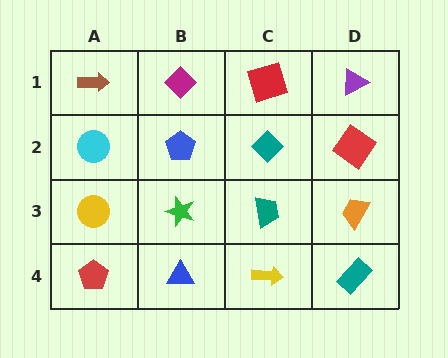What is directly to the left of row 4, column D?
A yellow arrow.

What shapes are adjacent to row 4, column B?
A green star (row 3, column B), a red pentagon (row 4, column A), a yellow arrow (row 4, column C).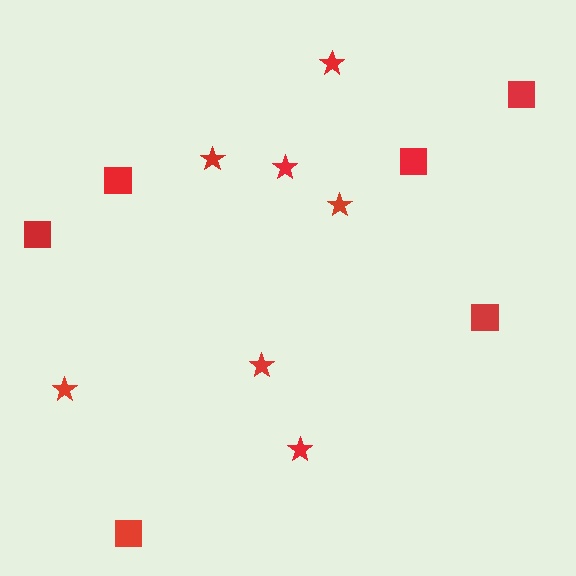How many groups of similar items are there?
There are 2 groups: one group of squares (6) and one group of stars (7).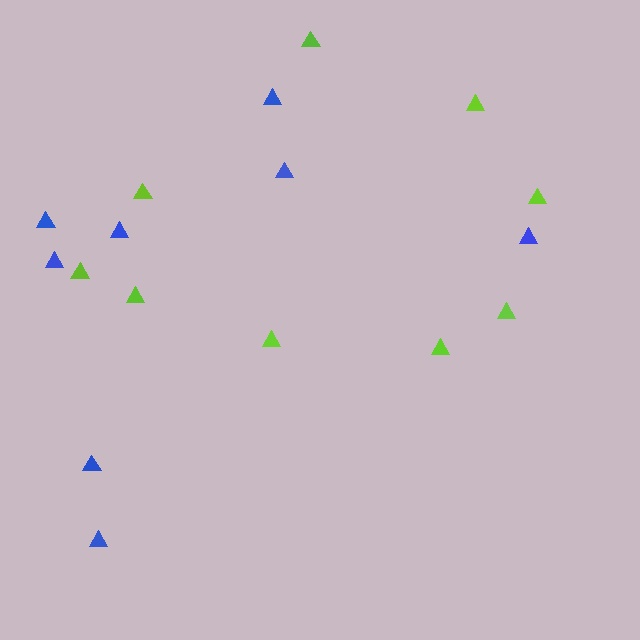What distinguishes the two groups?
There are 2 groups: one group of blue triangles (8) and one group of lime triangles (9).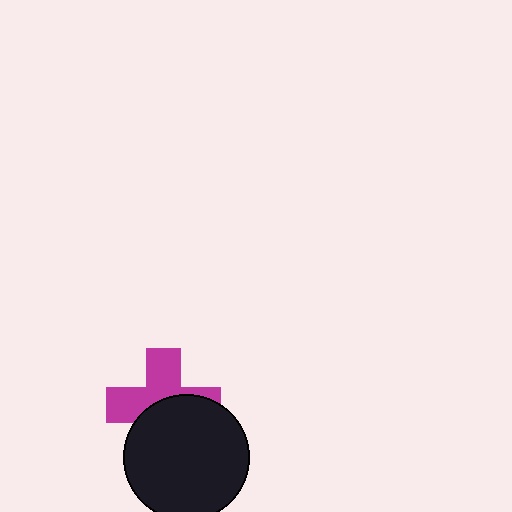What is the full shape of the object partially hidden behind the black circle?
The partially hidden object is a magenta cross.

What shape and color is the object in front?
The object in front is a black circle.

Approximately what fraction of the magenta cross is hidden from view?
Roughly 49% of the magenta cross is hidden behind the black circle.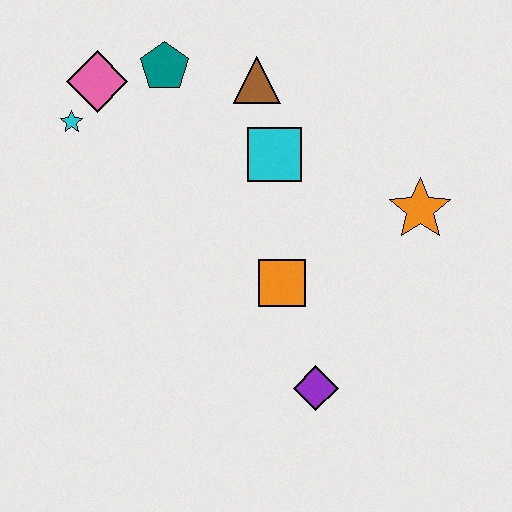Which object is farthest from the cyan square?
The purple diamond is farthest from the cyan square.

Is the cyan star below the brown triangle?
Yes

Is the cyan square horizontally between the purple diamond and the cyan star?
Yes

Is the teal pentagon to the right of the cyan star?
Yes